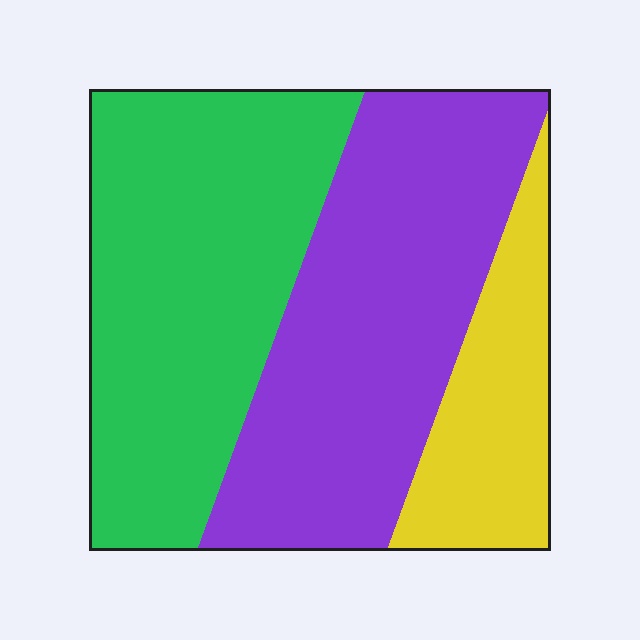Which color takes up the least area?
Yellow, at roughly 15%.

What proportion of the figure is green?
Green covers 42% of the figure.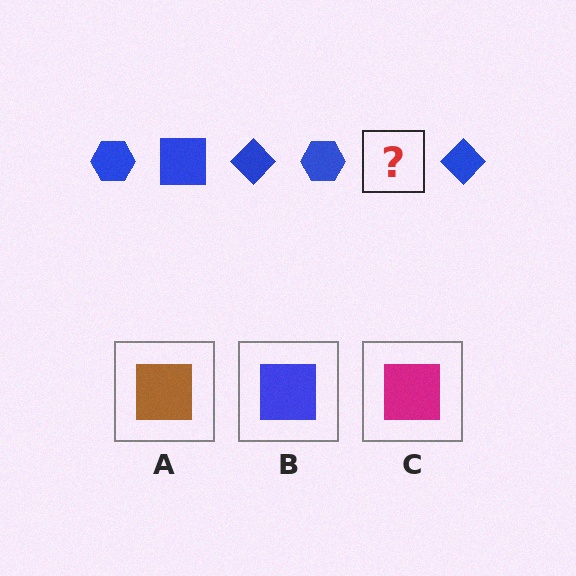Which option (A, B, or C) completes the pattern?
B.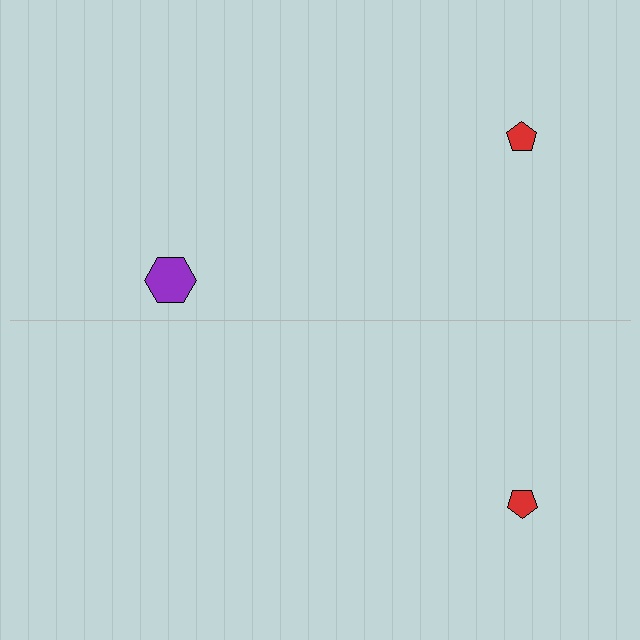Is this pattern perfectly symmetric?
No, the pattern is not perfectly symmetric. A purple hexagon is missing from the bottom side.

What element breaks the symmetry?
A purple hexagon is missing from the bottom side.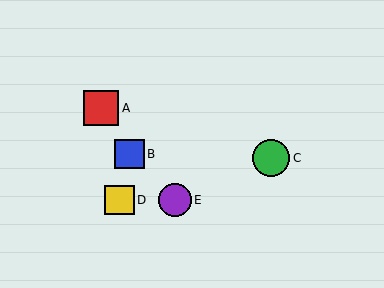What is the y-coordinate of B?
Object B is at y≈154.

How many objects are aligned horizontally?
2 objects (D, E) are aligned horizontally.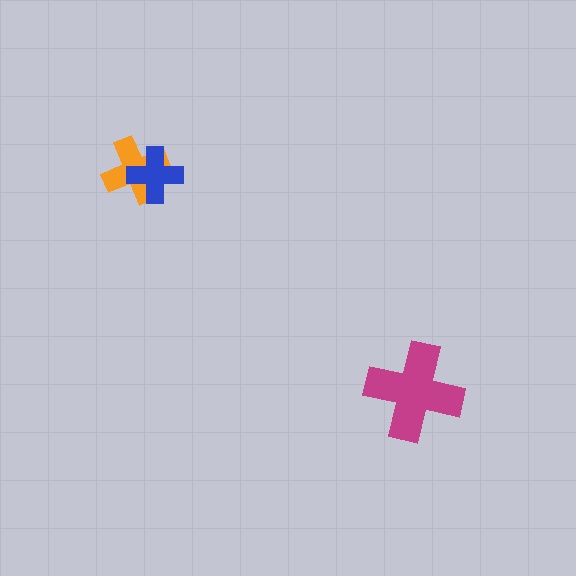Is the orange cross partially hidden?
Yes, it is partially covered by another shape.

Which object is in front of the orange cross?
The blue cross is in front of the orange cross.